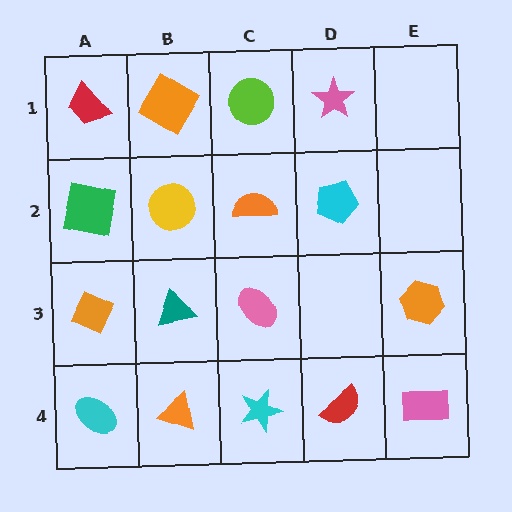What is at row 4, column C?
A cyan star.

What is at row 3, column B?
A teal triangle.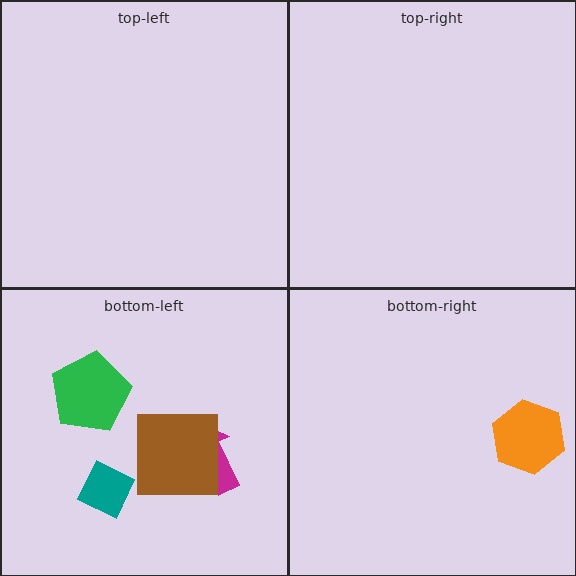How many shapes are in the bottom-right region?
1.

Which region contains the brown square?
The bottom-left region.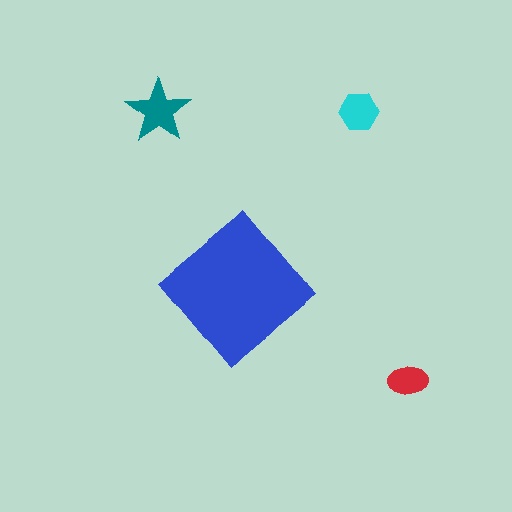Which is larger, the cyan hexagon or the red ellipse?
The cyan hexagon.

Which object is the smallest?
The red ellipse.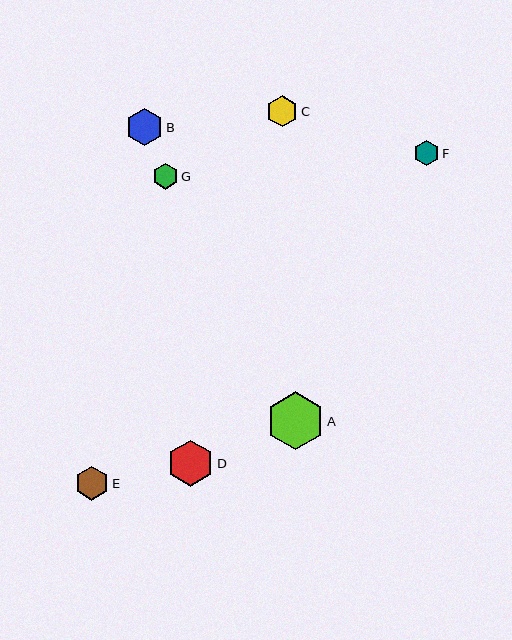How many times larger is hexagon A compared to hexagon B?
Hexagon A is approximately 1.5 times the size of hexagon B.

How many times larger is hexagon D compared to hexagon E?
Hexagon D is approximately 1.3 times the size of hexagon E.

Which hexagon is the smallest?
Hexagon F is the smallest with a size of approximately 25 pixels.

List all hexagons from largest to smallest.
From largest to smallest: A, D, B, E, C, G, F.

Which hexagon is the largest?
Hexagon A is the largest with a size of approximately 58 pixels.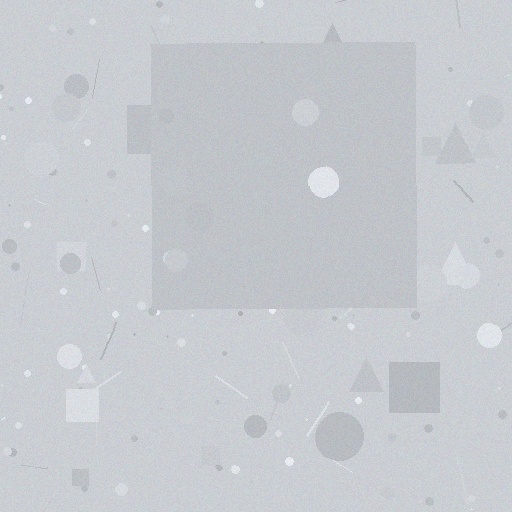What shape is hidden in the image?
A square is hidden in the image.